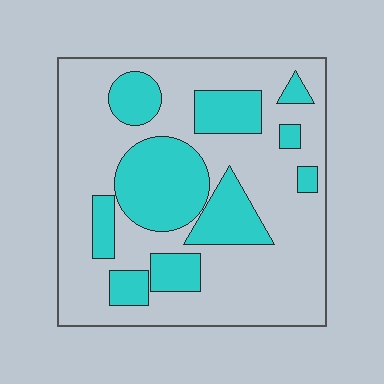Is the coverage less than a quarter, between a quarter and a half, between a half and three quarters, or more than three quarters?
Between a quarter and a half.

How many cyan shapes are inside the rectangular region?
10.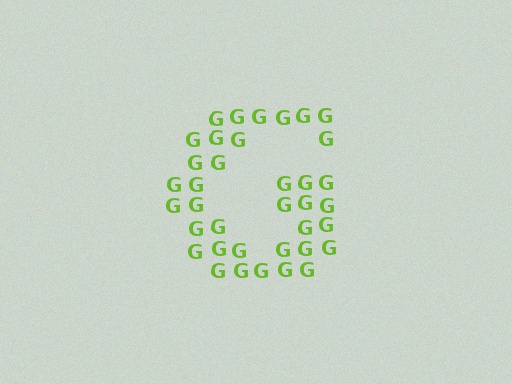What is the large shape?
The large shape is the letter G.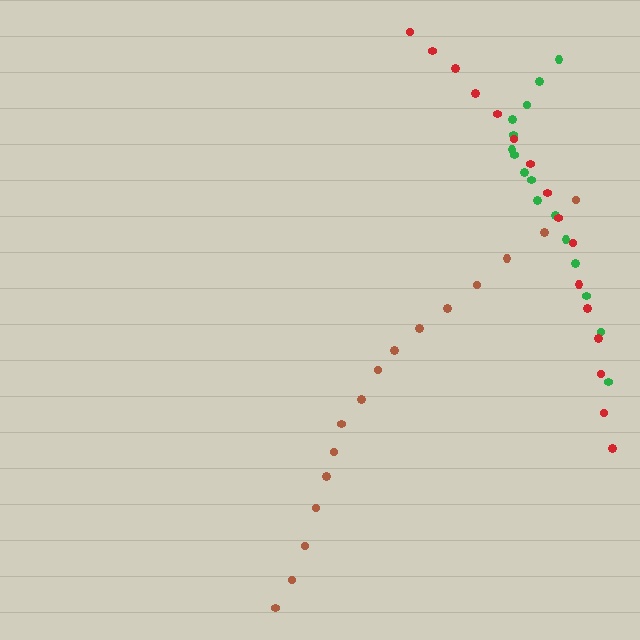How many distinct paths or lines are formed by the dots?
There are 3 distinct paths.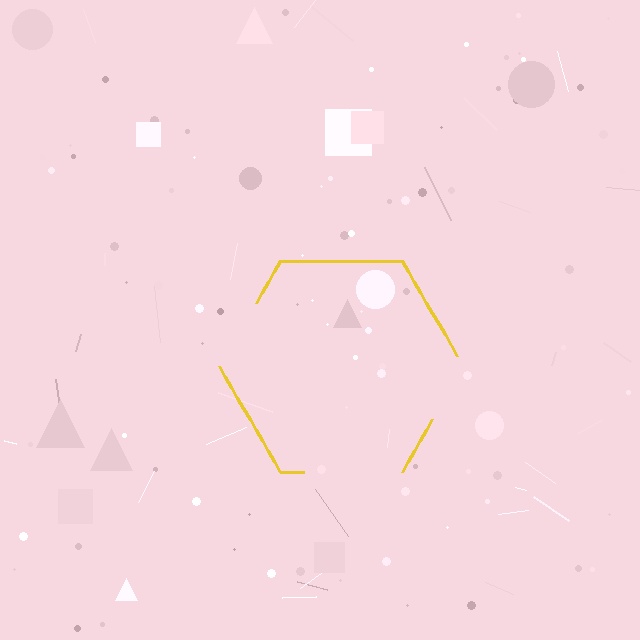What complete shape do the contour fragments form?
The contour fragments form a hexagon.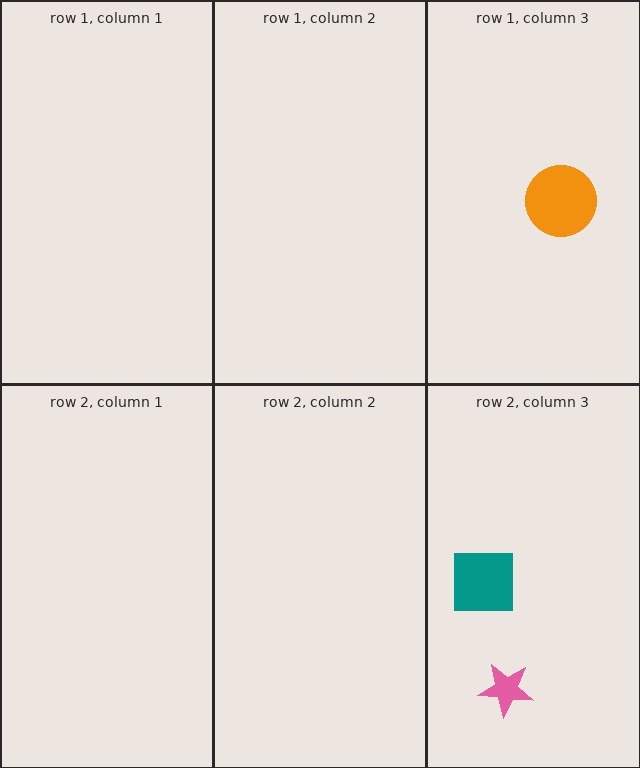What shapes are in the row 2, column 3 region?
The pink star, the teal square.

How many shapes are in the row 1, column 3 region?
1.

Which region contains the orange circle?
The row 1, column 3 region.